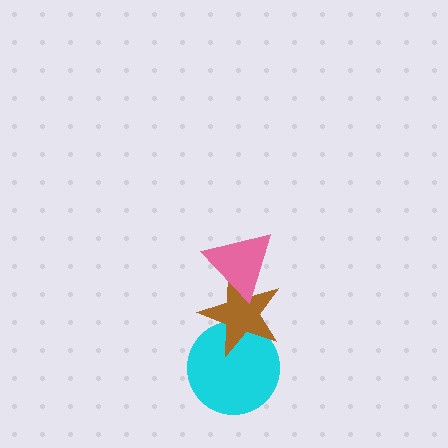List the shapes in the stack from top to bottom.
From top to bottom: the pink triangle, the brown star, the cyan circle.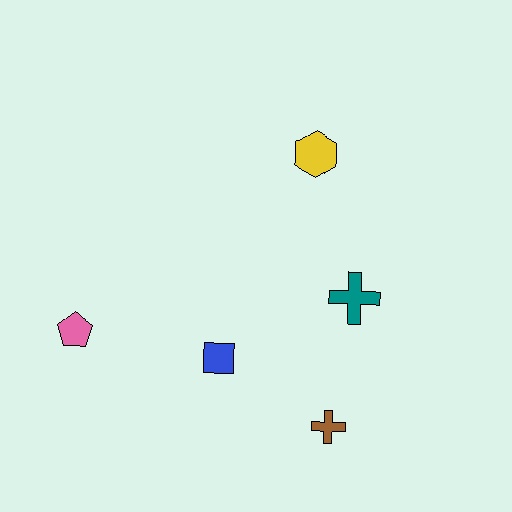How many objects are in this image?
There are 5 objects.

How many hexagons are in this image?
There is 1 hexagon.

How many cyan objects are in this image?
There are no cyan objects.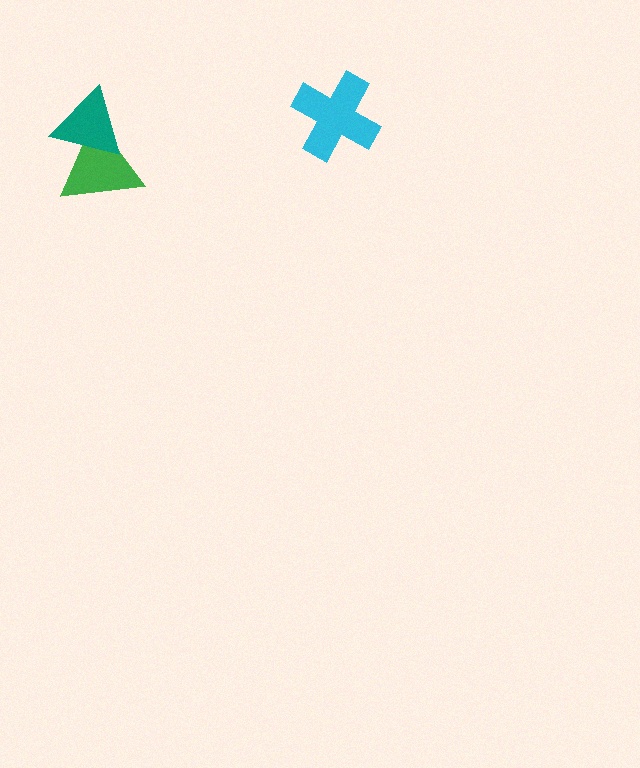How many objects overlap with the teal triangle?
1 object overlaps with the teal triangle.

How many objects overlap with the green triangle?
1 object overlaps with the green triangle.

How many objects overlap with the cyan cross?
0 objects overlap with the cyan cross.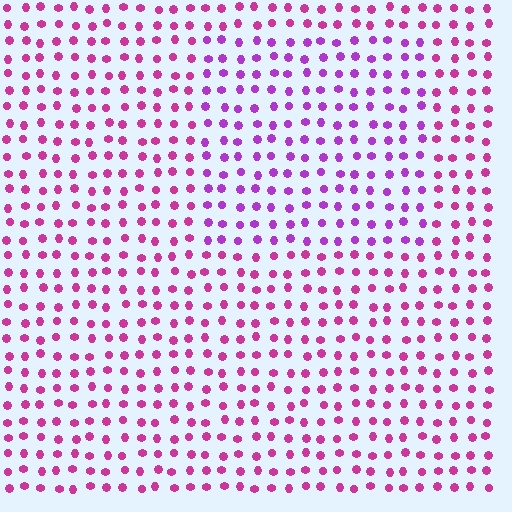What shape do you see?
I see a rectangle.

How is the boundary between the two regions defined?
The boundary is defined purely by a slight shift in hue (about 31 degrees). Spacing, size, and orientation are identical on both sides.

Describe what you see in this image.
The image is filled with small magenta elements in a uniform arrangement. A rectangle-shaped region is visible where the elements are tinted to a slightly different hue, forming a subtle color boundary.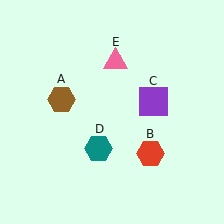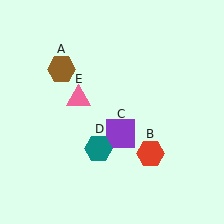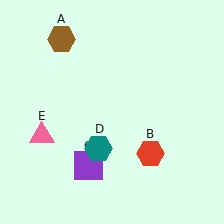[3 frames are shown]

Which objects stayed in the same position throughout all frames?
Red hexagon (object B) and teal hexagon (object D) remained stationary.